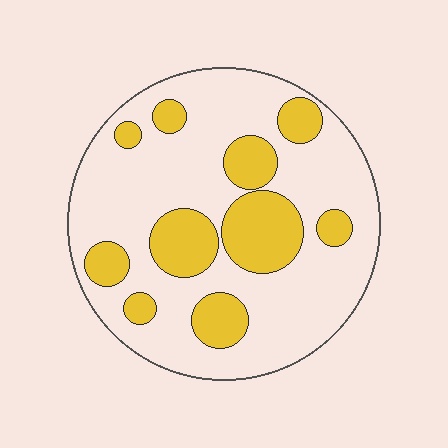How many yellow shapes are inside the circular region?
10.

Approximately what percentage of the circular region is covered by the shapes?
Approximately 25%.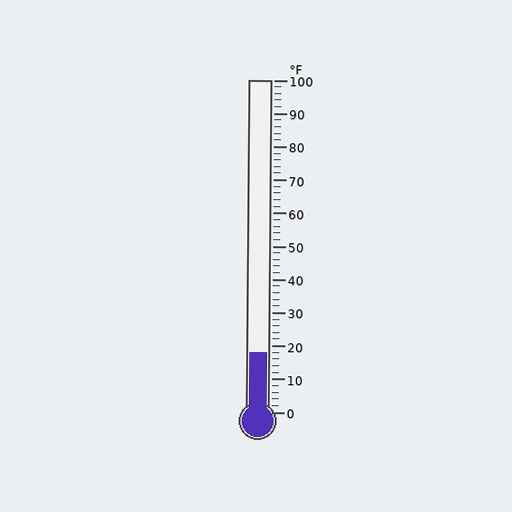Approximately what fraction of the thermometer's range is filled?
The thermometer is filled to approximately 20% of its range.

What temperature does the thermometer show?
The thermometer shows approximately 18°F.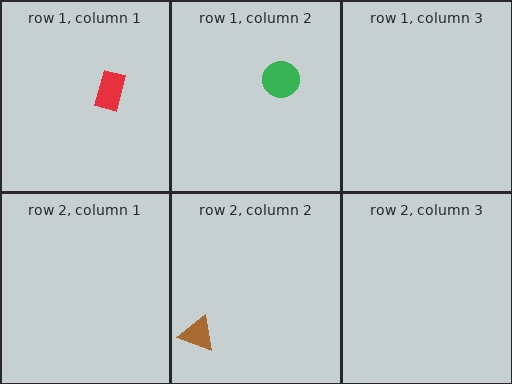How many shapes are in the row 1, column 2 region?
1.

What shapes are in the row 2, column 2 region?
The brown triangle.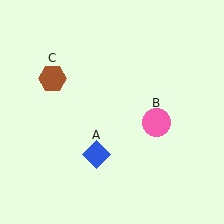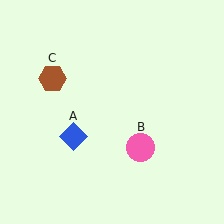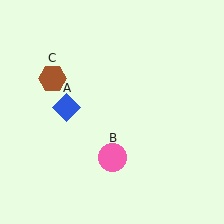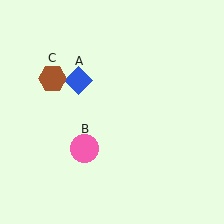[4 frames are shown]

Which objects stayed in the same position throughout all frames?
Brown hexagon (object C) remained stationary.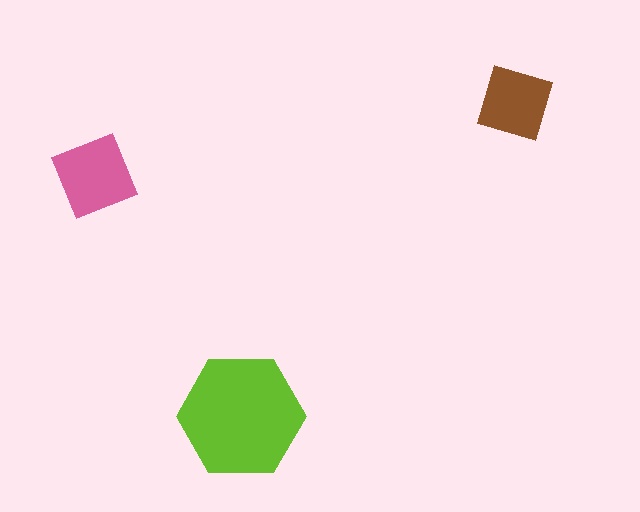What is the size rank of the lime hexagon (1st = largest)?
1st.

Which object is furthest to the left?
The pink square is leftmost.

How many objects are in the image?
There are 3 objects in the image.